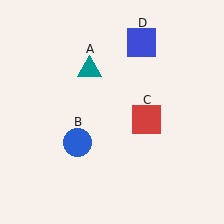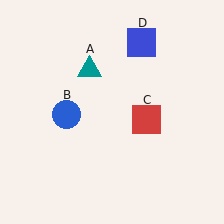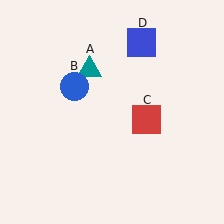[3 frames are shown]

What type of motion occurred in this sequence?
The blue circle (object B) rotated clockwise around the center of the scene.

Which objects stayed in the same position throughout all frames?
Teal triangle (object A) and red square (object C) and blue square (object D) remained stationary.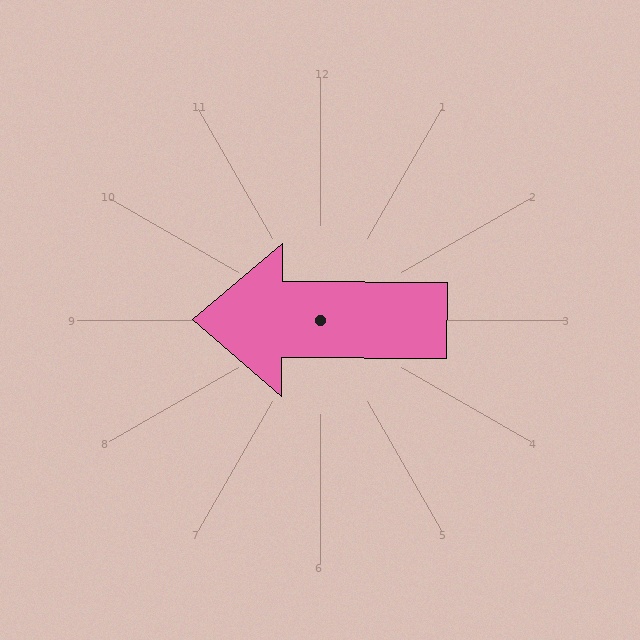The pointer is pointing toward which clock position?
Roughly 9 o'clock.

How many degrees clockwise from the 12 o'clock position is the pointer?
Approximately 270 degrees.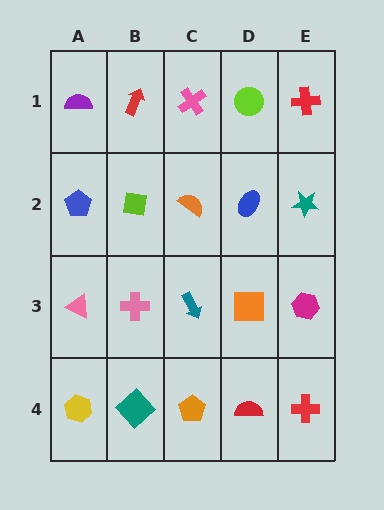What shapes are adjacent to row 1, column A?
A blue pentagon (row 2, column A), a red arrow (row 1, column B).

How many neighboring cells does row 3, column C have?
4.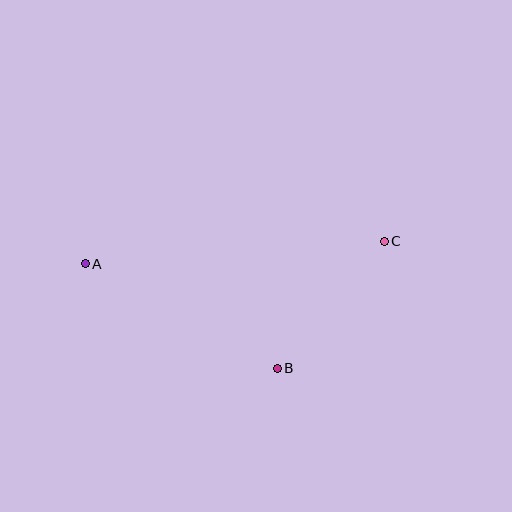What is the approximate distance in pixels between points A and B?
The distance between A and B is approximately 219 pixels.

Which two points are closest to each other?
Points B and C are closest to each other.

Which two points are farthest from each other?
Points A and C are farthest from each other.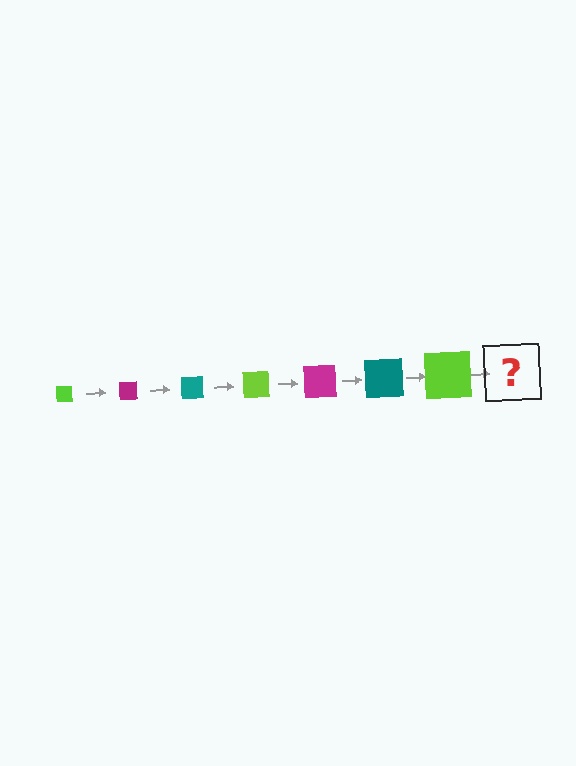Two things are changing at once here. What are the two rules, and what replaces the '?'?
The two rules are that the square grows larger each step and the color cycles through lime, magenta, and teal. The '?' should be a magenta square, larger than the previous one.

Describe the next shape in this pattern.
It should be a magenta square, larger than the previous one.